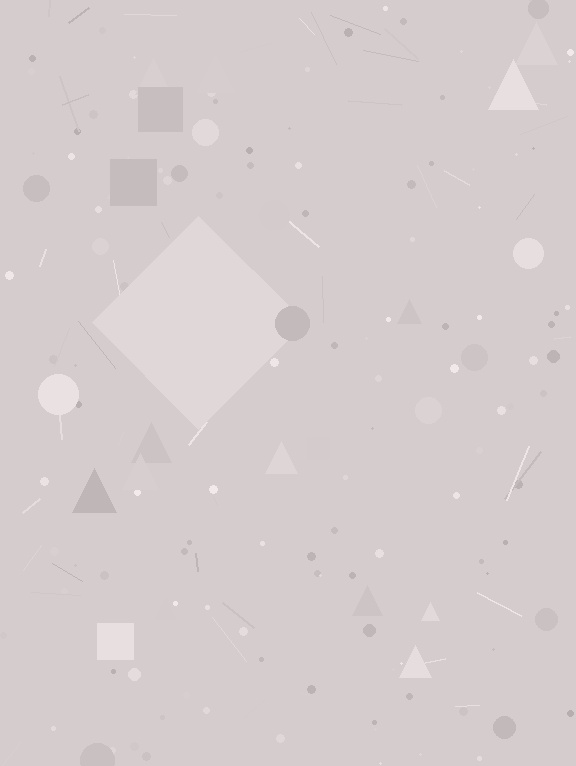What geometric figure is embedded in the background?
A diamond is embedded in the background.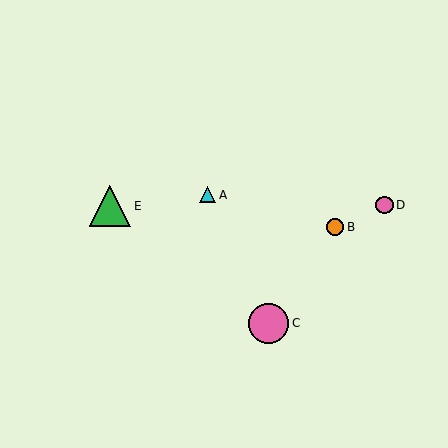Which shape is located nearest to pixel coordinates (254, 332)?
The pink circle (labeled C) at (268, 323) is nearest to that location.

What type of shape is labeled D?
Shape D is a pink circle.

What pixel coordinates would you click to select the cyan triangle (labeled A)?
Click at (208, 195) to select the cyan triangle A.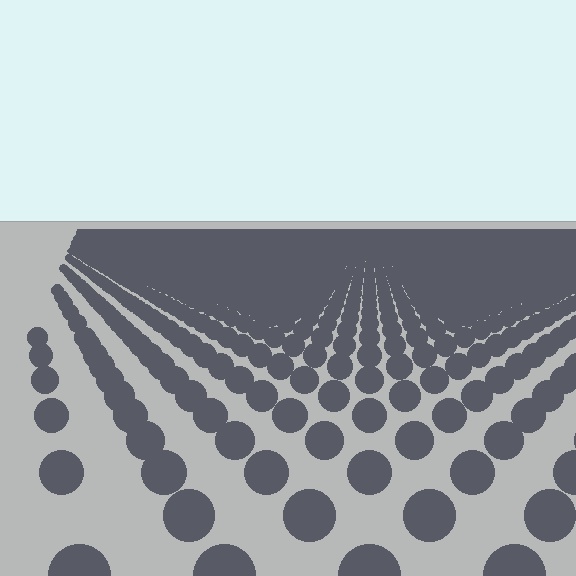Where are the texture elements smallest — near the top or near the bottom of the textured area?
Near the top.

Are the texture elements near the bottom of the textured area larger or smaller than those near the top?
Larger. Near the bottom, elements are closer to the viewer and appear at a bigger on-screen size.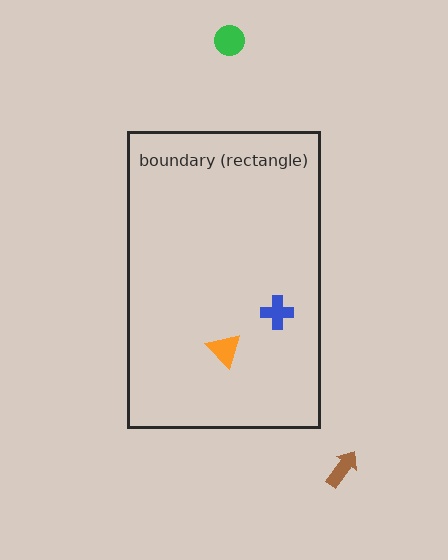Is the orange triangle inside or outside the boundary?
Inside.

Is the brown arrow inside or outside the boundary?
Outside.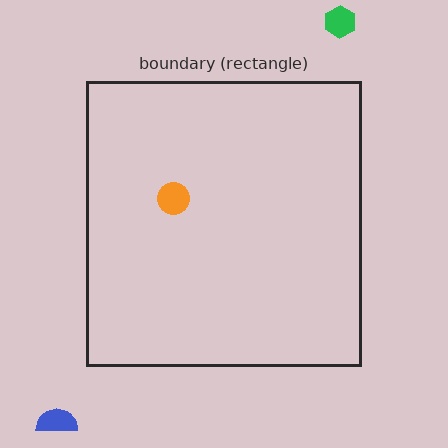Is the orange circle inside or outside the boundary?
Inside.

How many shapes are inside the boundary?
1 inside, 2 outside.